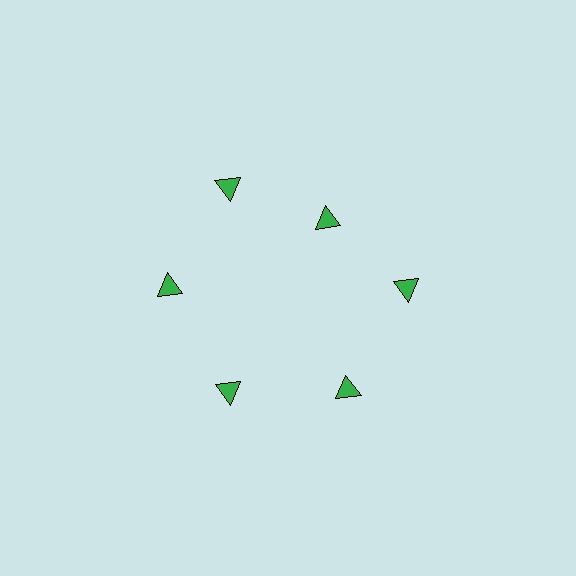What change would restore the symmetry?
The symmetry would be restored by moving it outward, back onto the ring so that all 6 triangles sit at equal angles and equal distance from the center.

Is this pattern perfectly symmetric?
No. The 6 green triangles are arranged in a ring, but one element near the 1 o'clock position is pulled inward toward the center, breaking the 6-fold rotational symmetry.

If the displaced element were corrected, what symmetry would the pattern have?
It would have 6-fold rotational symmetry — the pattern would map onto itself every 60 degrees.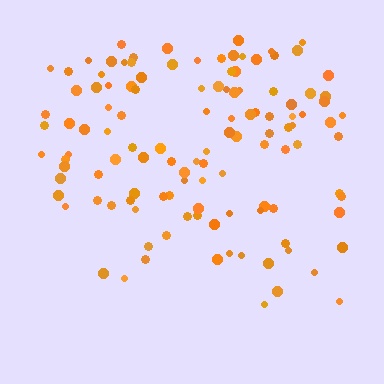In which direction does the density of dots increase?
From bottom to top, with the top side densest.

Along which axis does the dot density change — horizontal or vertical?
Vertical.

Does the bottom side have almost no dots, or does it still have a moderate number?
Still a moderate number, just noticeably fewer than the top.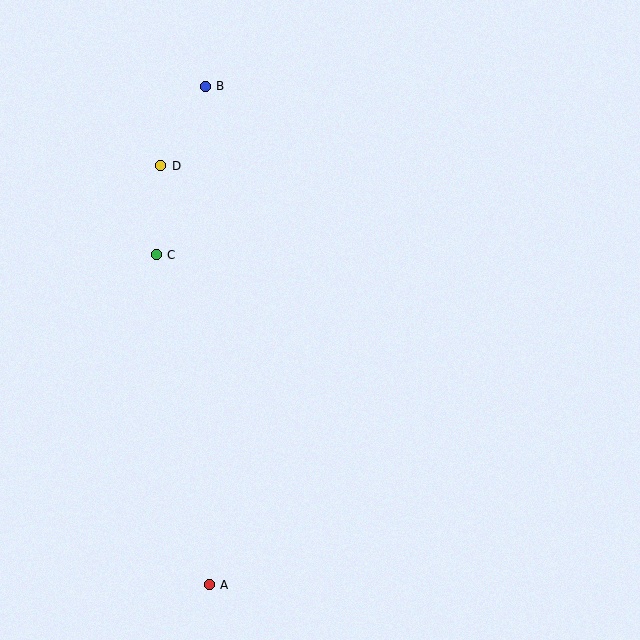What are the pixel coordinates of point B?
Point B is at (205, 86).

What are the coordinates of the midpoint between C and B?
The midpoint between C and B is at (181, 171).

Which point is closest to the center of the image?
Point C at (156, 255) is closest to the center.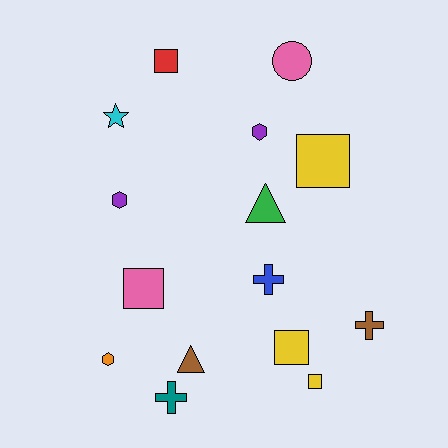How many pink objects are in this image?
There are 2 pink objects.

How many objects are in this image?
There are 15 objects.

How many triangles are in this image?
There are 2 triangles.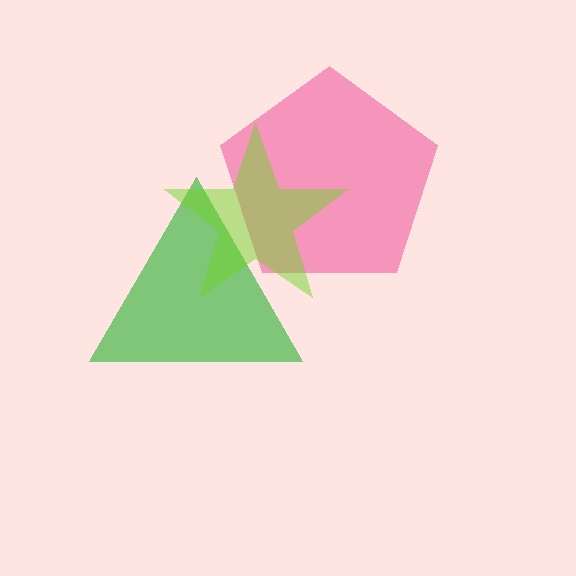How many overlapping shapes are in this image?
There are 3 overlapping shapes in the image.